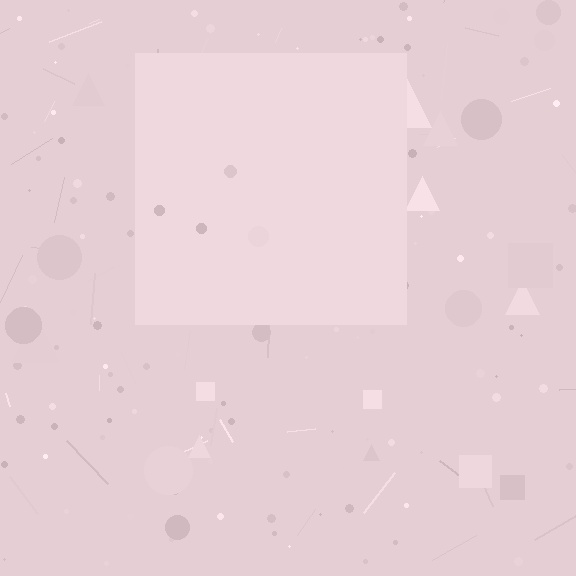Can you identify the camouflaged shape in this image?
The camouflaged shape is a square.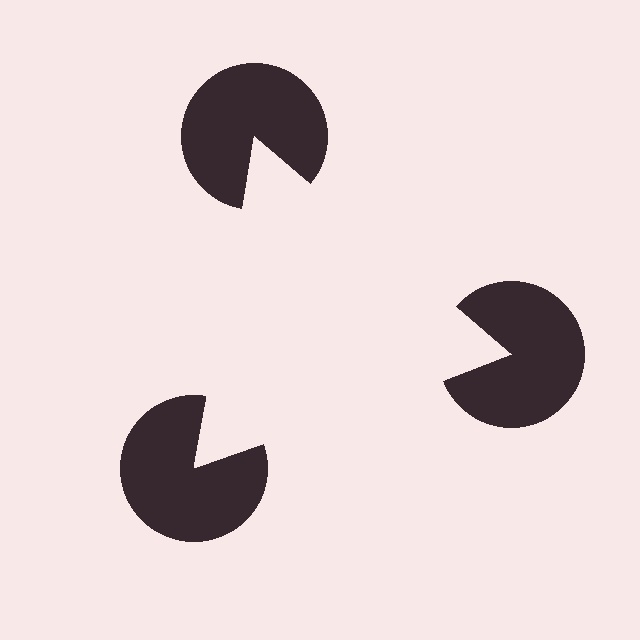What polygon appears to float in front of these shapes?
An illusory triangle — its edges are inferred from the aligned wedge cuts in the pac-man discs, not physically drawn.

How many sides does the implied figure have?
3 sides.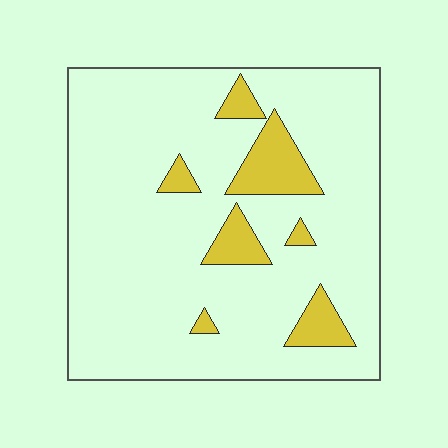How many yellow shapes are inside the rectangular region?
7.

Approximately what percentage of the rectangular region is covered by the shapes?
Approximately 10%.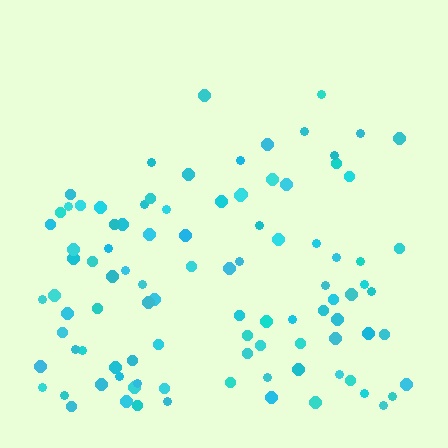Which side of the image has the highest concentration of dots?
The bottom.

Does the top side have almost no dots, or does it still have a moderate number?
Still a moderate number, just noticeably fewer than the bottom.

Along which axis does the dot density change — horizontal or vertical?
Vertical.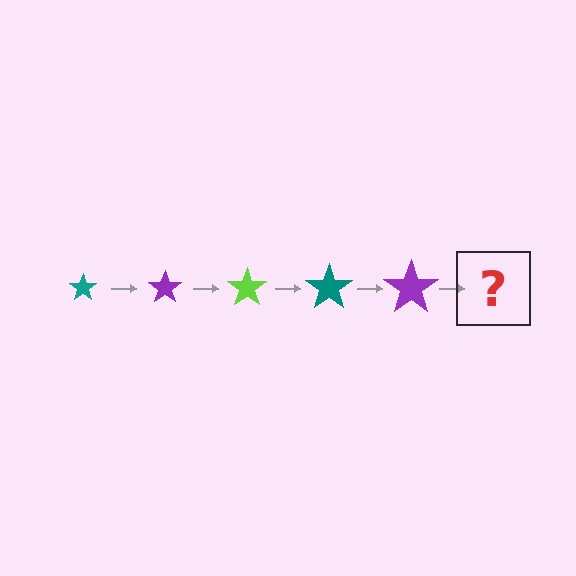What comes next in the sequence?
The next element should be a lime star, larger than the previous one.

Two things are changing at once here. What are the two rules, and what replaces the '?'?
The two rules are that the star grows larger each step and the color cycles through teal, purple, and lime. The '?' should be a lime star, larger than the previous one.